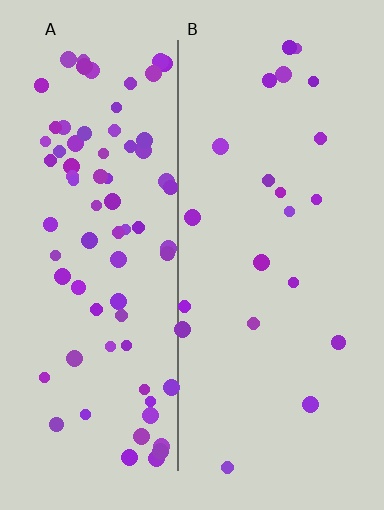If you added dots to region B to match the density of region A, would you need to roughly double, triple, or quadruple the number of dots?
Approximately quadruple.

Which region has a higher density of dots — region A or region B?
A (the left).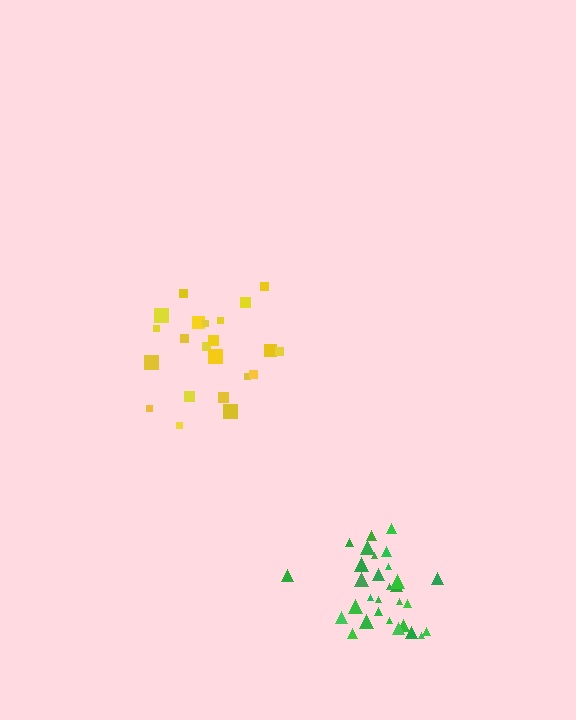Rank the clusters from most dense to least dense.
green, yellow.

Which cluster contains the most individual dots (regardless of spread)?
Green (30).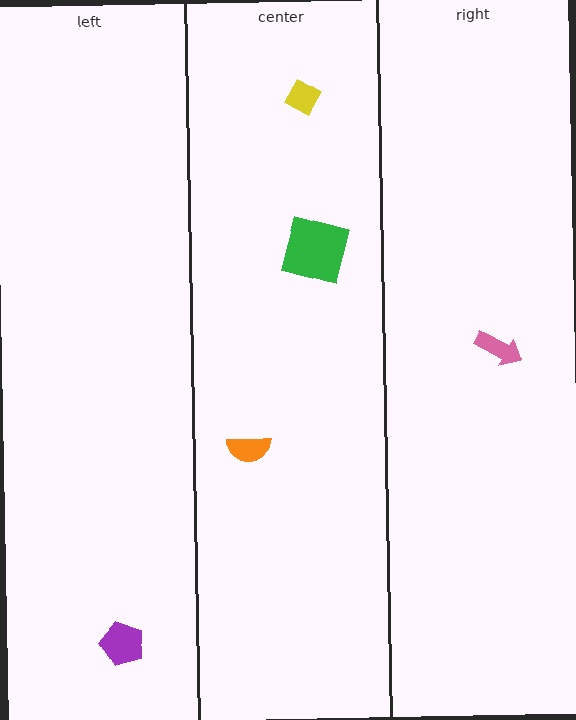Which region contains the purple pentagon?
The left region.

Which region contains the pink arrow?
The right region.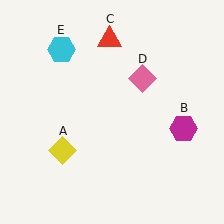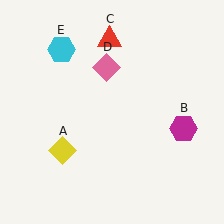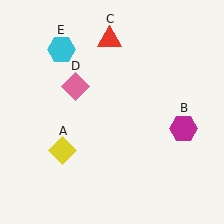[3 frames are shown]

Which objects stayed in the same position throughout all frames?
Yellow diamond (object A) and magenta hexagon (object B) and red triangle (object C) and cyan hexagon (object E) remained stationary.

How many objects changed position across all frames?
1 object changed position: pink diamond (object D).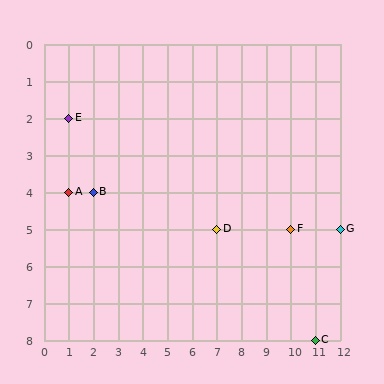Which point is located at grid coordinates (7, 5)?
Point D is at (7, 5).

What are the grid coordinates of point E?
Point E is at grid coordinates (1, 2).